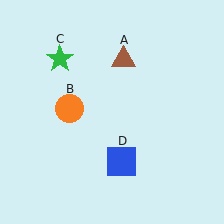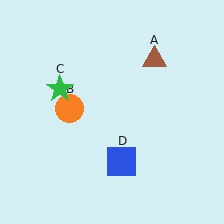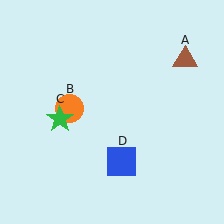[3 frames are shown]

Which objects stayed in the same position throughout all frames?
Orange circle (object B) and blue square (object D) remained stationary.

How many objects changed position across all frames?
2 objects changed position: brown triangle (object A), green star (object C).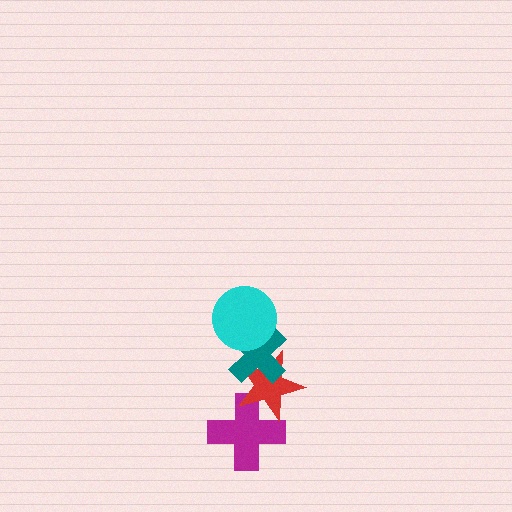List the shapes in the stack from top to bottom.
From top to bottom: the cyan circle, the teal cross, the red star, the magenta cross.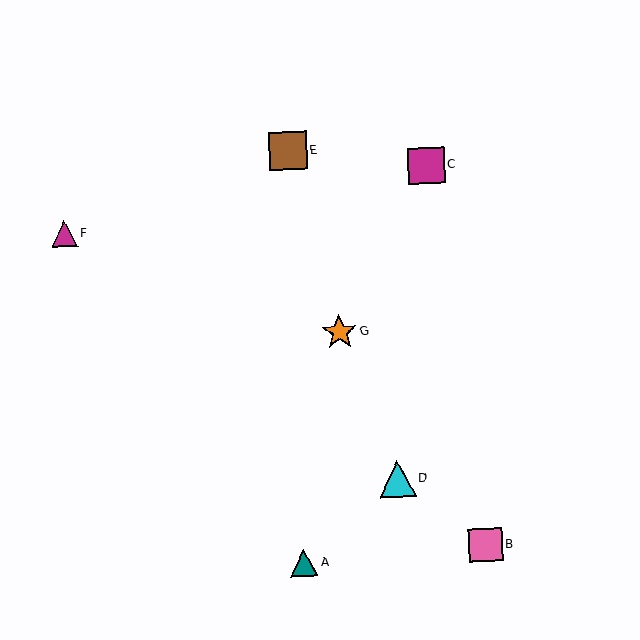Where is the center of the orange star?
The center of the orange star is at (339, 332).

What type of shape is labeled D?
Shape D is a cyan triangle.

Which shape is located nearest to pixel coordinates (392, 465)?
The cyan triangle (labeled D) at (397, 479) is nearest to that location.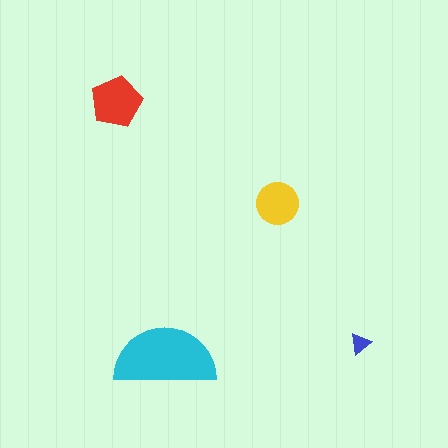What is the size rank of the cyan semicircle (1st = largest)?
1st.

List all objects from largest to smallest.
The cyan semicircle, the red pentagon, the yellow circle, the blue triangle.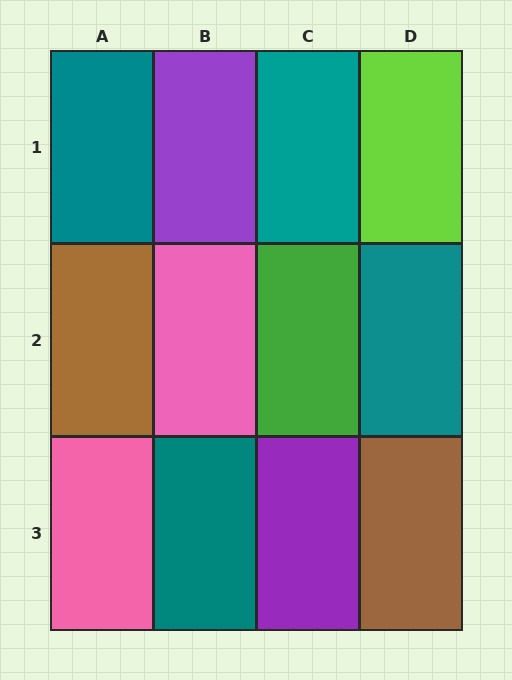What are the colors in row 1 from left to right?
Teal, purple, teal, lime.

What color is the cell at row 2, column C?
Green.